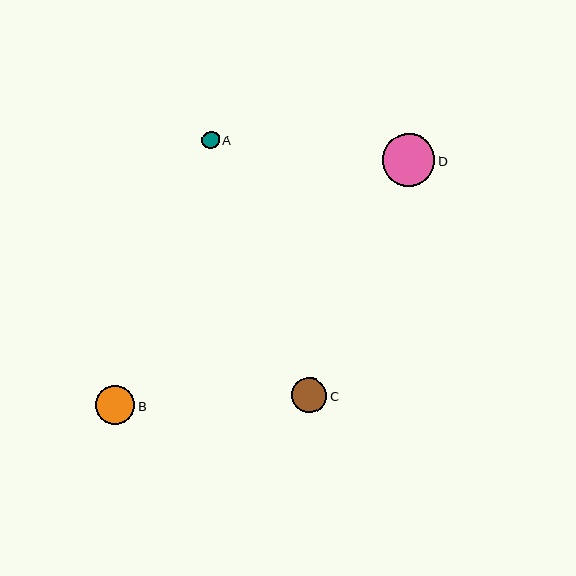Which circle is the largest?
Circle D is the largest with a size of approximately 53 pixels.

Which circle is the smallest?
Circle A is the smallest with a size of approximately 18 pixels.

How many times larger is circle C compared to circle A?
Circle C is approximately 2.0 times the size of circle A.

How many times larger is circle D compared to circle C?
Circle D is approximately 1.5 times the size of circle C.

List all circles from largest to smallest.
From largest to smallest: D, B, C, A.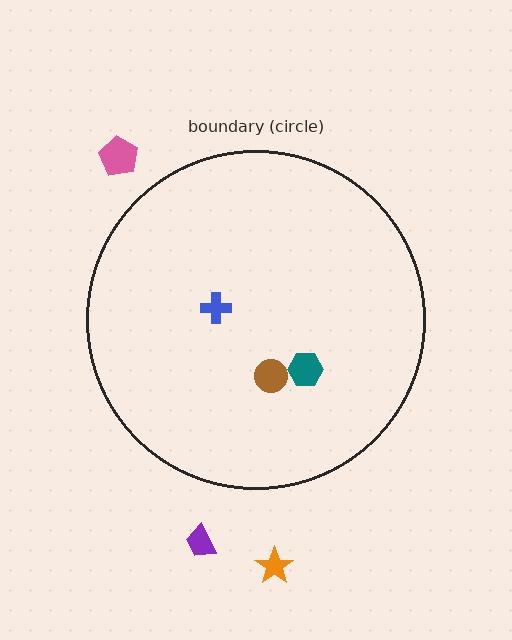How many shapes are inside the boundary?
3 inside, 3 outside.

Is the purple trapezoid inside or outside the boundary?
Outside.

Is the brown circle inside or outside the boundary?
Inside.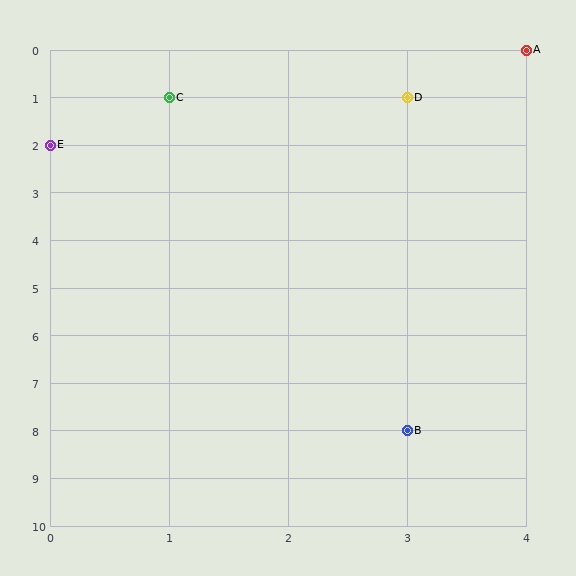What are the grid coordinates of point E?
Point E is at grid coordinates (0, 2).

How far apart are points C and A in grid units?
Points C and A are 3 columns and 1 row apart (about 3.2 grid units diagonally).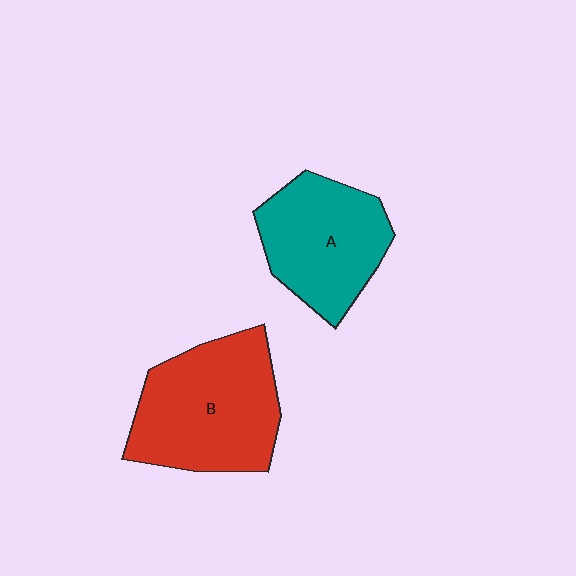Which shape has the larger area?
Shape B (red).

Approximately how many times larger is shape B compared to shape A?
Approximately 1.2 times.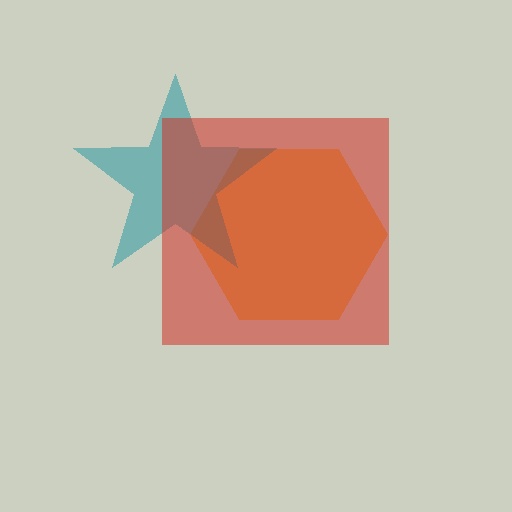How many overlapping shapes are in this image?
There are 3 overlapping shapes in the image.